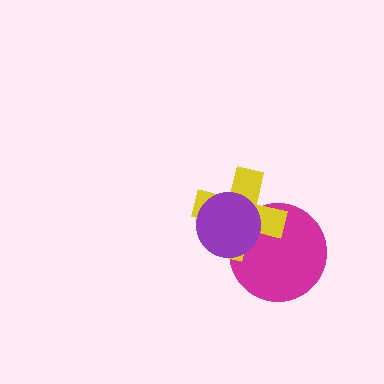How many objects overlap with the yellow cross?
2 objects overlap with the yellow cross.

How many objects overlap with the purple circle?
2 objects overlap with the purple circle.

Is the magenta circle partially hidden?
Yes, it is partially covered by another shape.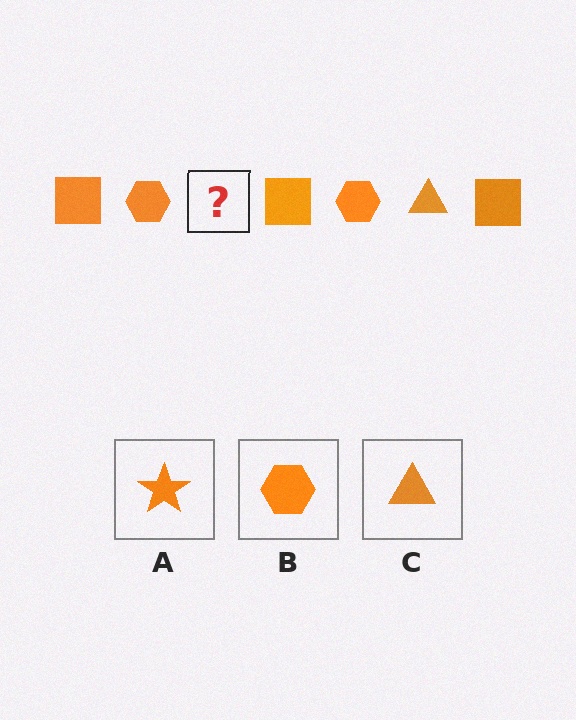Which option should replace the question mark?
Option C.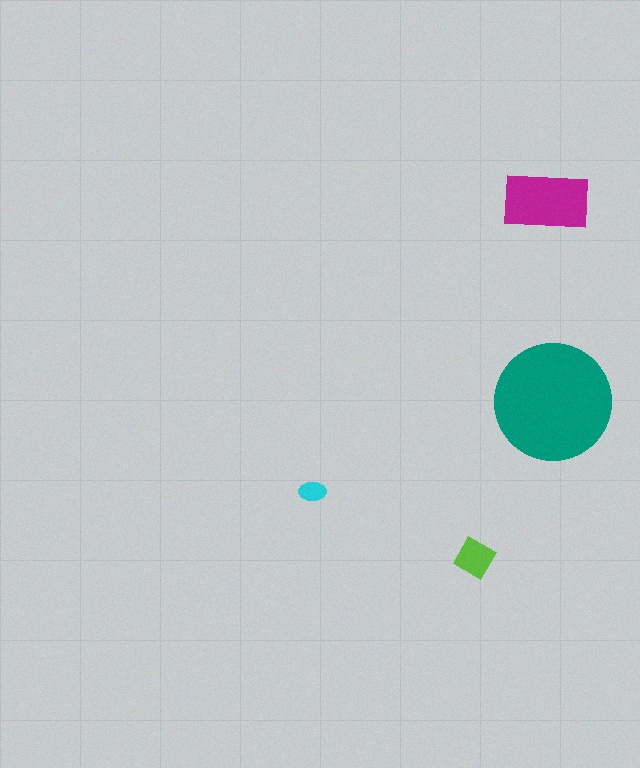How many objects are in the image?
There are 4 objects in the image.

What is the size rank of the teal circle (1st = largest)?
1st.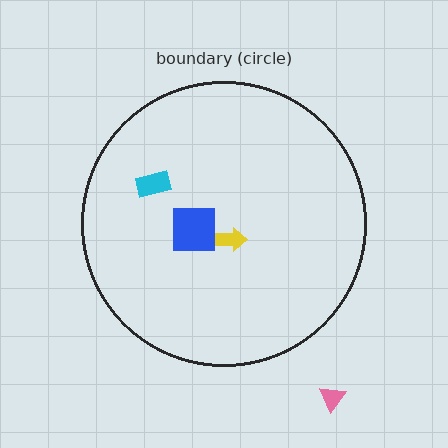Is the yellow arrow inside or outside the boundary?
Inside.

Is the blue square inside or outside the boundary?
Inside.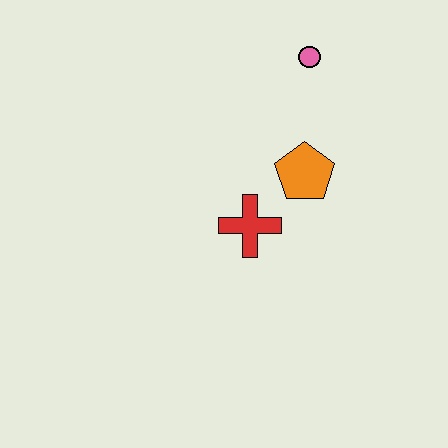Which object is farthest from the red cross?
The pink circle is farthest from the red cross.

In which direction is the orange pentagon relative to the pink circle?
The orange pentagon is below the pink circle.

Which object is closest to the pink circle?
The orange pentagon is closest to the pink circle.